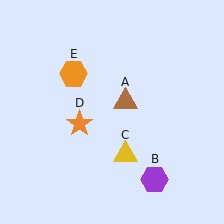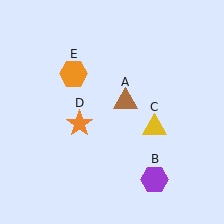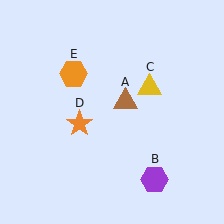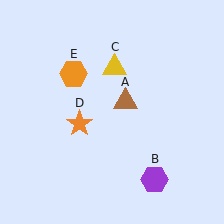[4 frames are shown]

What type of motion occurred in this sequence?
The yellow triangle (object C) rotated counterclockwise around the center of the scene.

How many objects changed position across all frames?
1 object changed position: yellow triangle (object C).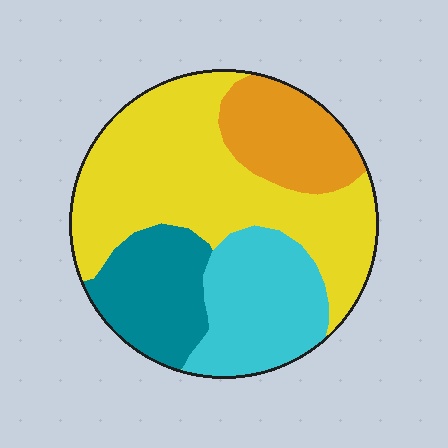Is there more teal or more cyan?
Cyan.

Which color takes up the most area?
Yellow, at roughly 45%.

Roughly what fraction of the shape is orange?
Orange takes up less than a quarter of the shape.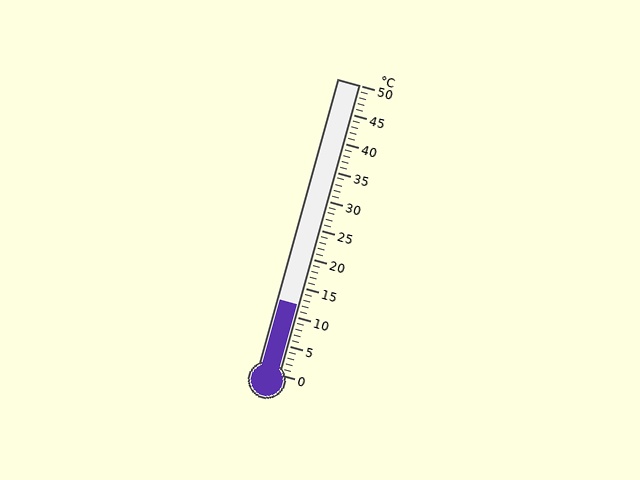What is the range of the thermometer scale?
The thermometer scale ranges from 0°C to 50°C.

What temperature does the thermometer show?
The thermometer shows approximately 12°C.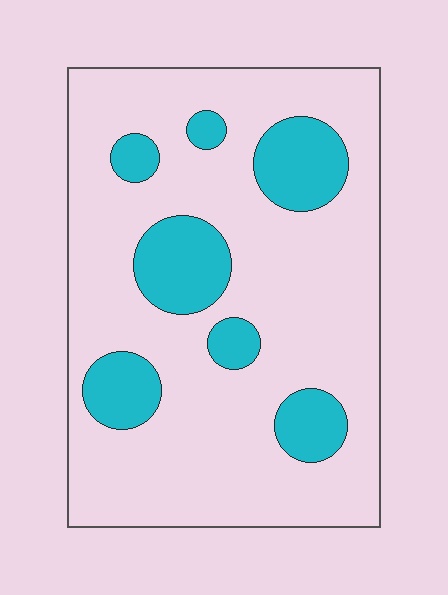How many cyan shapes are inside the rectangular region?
7.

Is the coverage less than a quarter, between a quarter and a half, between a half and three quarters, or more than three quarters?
Less than a quarter.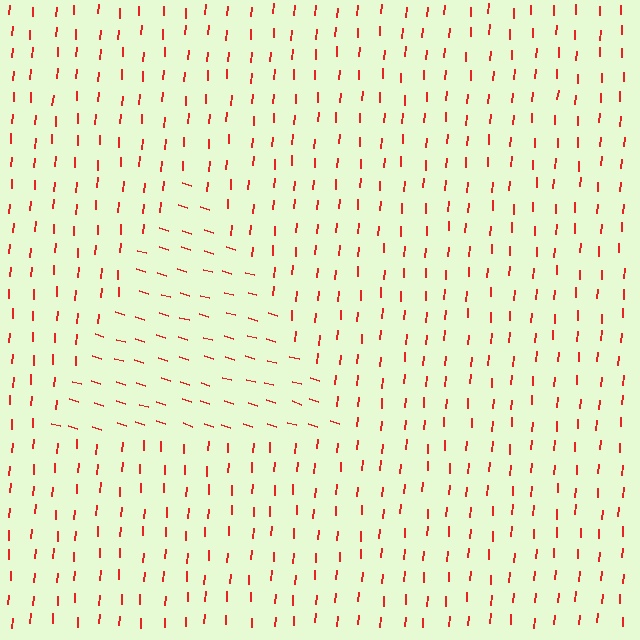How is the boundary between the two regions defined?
The boundary is defined purely by a change in line orientation (approximately 77 degrees difference). All lines are the same color and thickness.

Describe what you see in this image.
The image is filled with small red line segments. A triangle region in the image has lines oriented differently from the surrounding lines, creating a visible texture boundary.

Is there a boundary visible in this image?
Yes, there is a texture boundary formed by a change in line orientation.